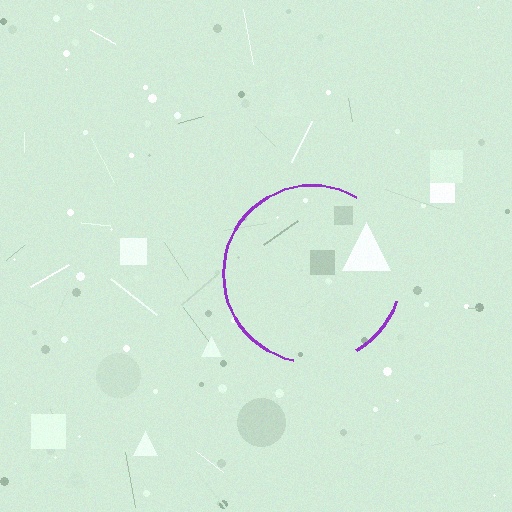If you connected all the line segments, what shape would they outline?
They would outline a circle.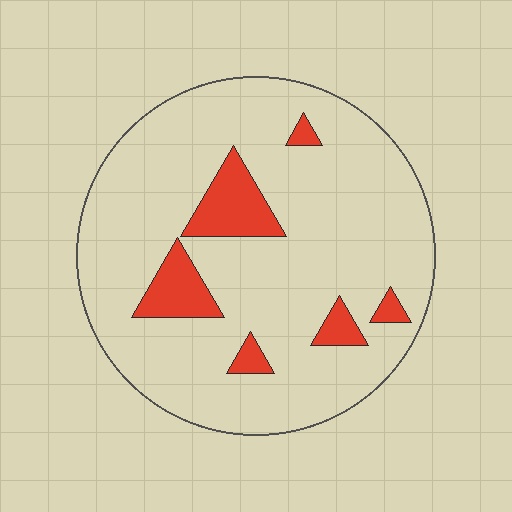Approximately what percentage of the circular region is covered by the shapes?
Approximately 15%.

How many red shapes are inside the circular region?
6.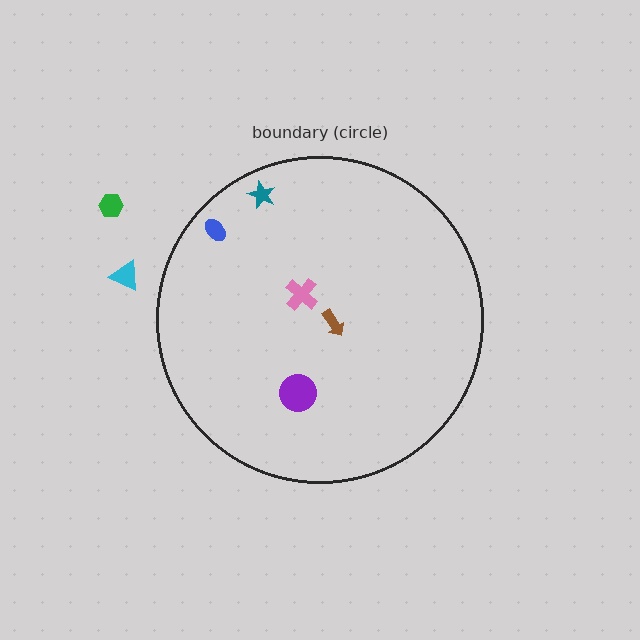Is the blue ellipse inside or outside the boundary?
Inside.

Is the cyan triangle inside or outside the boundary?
Outside.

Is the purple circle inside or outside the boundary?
Inside.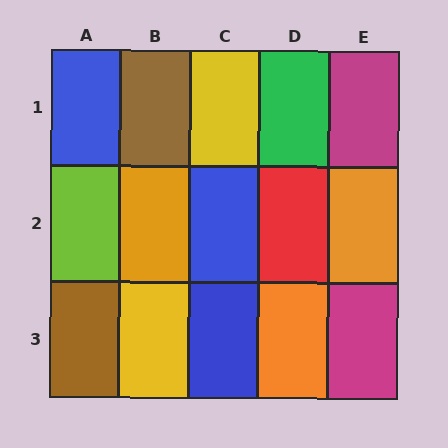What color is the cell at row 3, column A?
Brown.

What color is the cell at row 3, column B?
Yellow.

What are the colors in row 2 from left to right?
Lime, orange, blue, red, orange.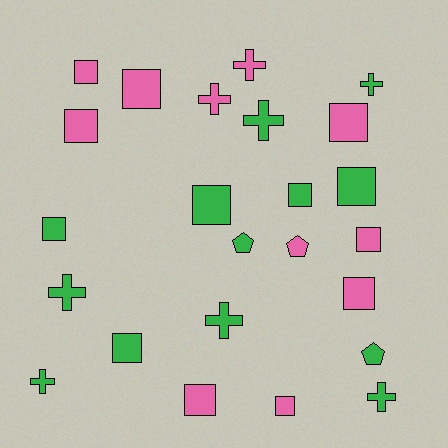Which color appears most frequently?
Green, with 13 objects.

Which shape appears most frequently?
Square, with 13 objects.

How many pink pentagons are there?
There is 1 pink pentagon.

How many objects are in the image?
There are 24 objects.